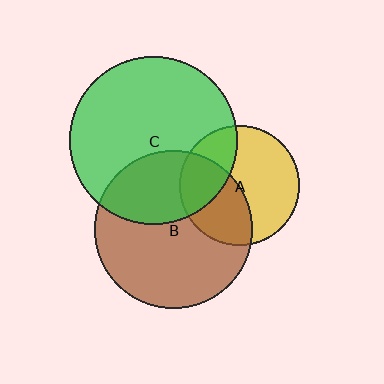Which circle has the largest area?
Circle C (green).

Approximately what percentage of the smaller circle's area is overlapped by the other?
Approximately 40%.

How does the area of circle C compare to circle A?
Approximately 2.0 times.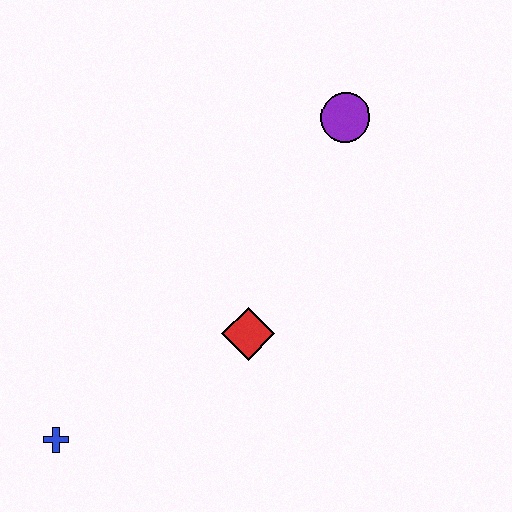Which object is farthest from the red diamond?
The purple circle is farthest from the red diamond.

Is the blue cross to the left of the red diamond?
Yes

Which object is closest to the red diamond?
The blue cross is closest to the red diamond.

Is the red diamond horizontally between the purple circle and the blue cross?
Yes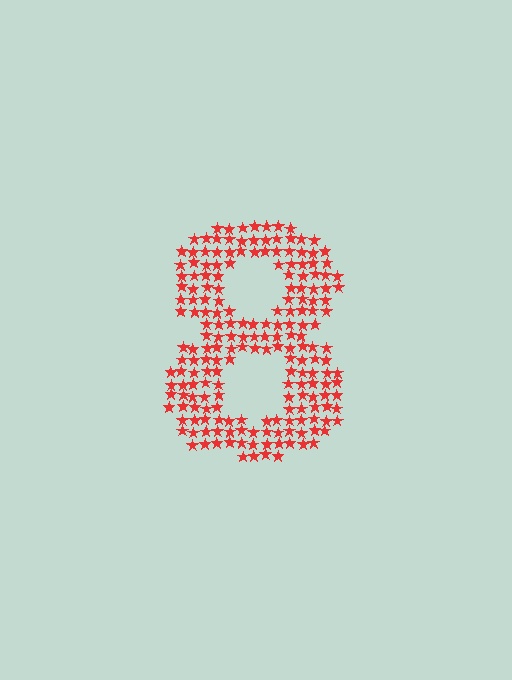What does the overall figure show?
The overall figure shows the digit 8.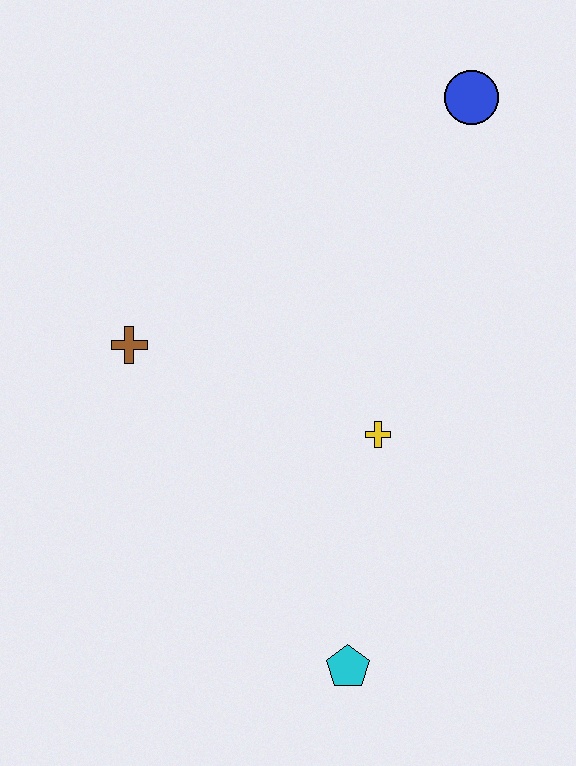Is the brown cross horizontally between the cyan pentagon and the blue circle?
No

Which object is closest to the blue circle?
The yellow cross is closest to the blue circle.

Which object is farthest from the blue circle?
The cyan pentagon is farthest from the blue circle.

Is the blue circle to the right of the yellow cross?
Yes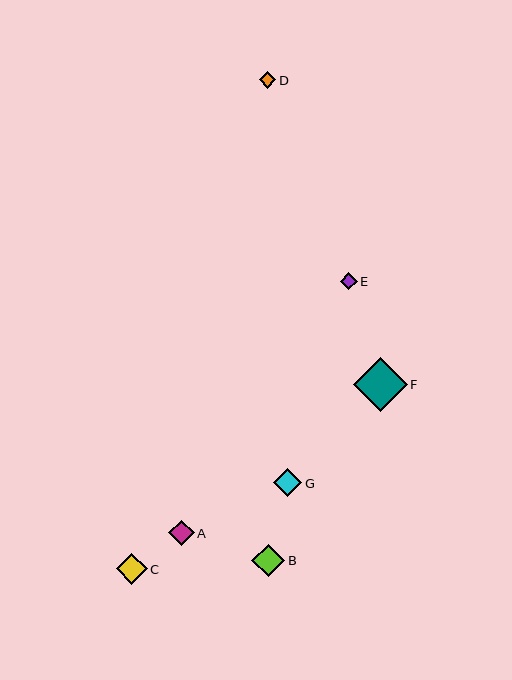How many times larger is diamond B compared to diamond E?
Diamond B is approximately 2.0 times the size of diamond E.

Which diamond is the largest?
Diamond F is the largest with a size of approximately 54 pixels.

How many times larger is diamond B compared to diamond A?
Diamond B is approximately 1.3 times the size of diamond A.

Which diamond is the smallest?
Diamond D is the smallest with a size of approximately 16 pixels.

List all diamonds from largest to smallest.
From largest to smallest: F, B, C, G, A, E, D.